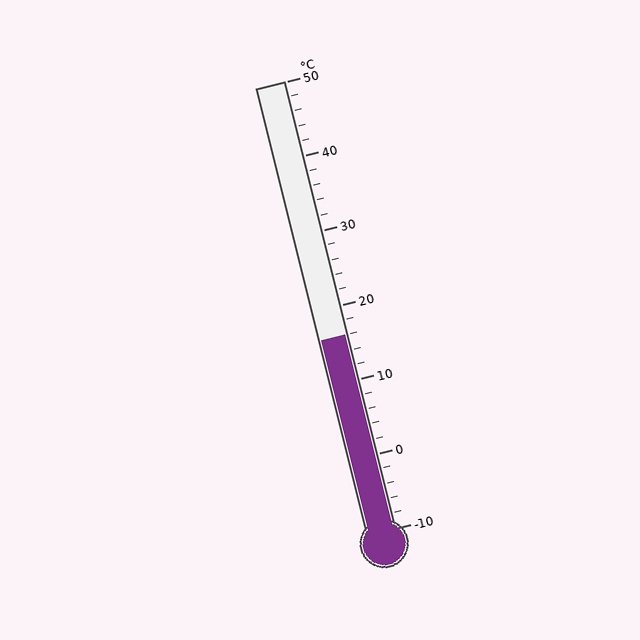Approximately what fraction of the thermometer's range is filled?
The thermometer is filled to approximately 45% of its range.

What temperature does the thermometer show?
The thermometer shows approximately 16°C.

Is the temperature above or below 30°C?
The temperature is below 30°C.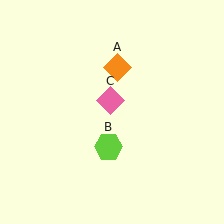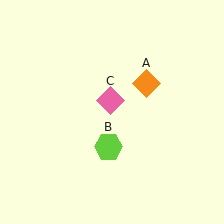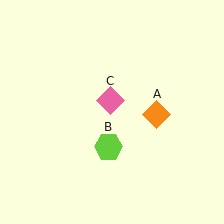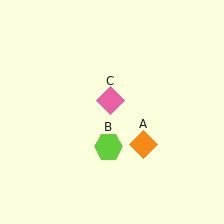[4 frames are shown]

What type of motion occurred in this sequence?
The orange diamond (object A) rotated clockwise around the center of the scene.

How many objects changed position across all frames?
1 object changed position: orange diamond (object A).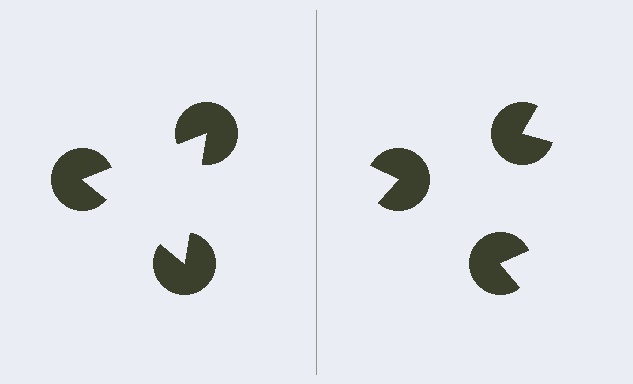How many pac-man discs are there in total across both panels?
6 — 3 on each side.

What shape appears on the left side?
An illusory triangle.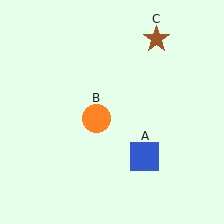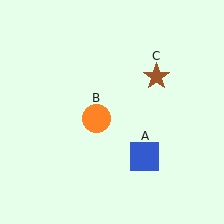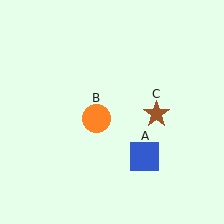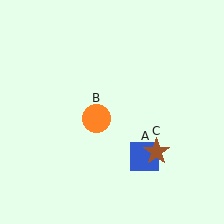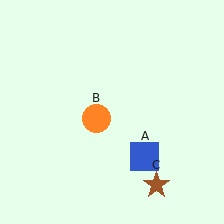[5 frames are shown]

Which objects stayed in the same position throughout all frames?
Blue square (object A) and orange circle (object B) remained stationary.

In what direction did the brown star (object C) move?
The brown star (object C) moved down.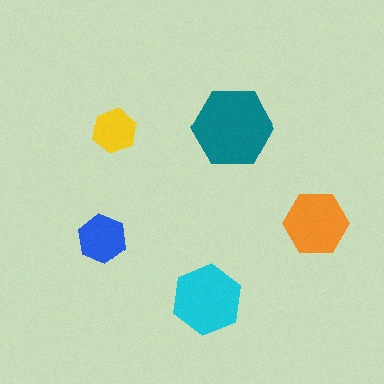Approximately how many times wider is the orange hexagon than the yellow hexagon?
About 1.5 times wider.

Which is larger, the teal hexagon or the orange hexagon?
The teal one.